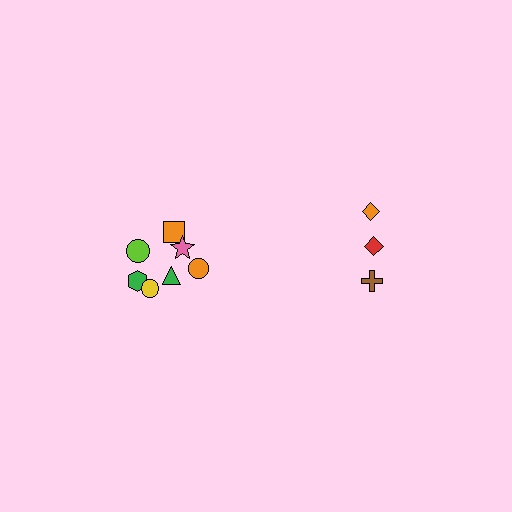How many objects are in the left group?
There are 7 objects.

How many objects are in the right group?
There are 3 objects.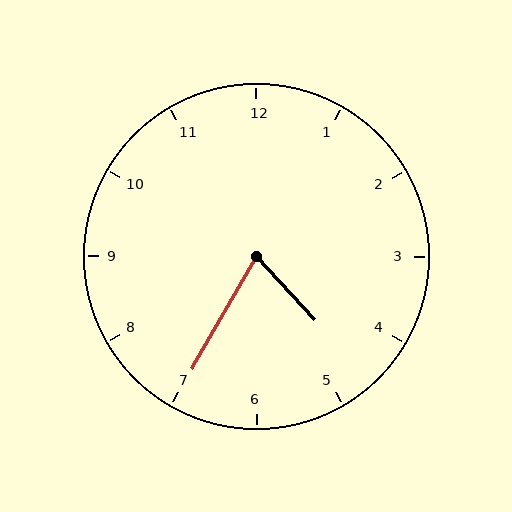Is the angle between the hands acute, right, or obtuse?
It is acute.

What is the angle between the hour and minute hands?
Approximately 72 degrees.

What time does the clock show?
4:35.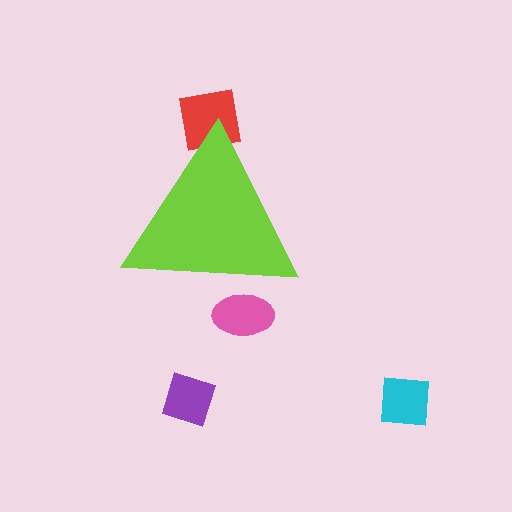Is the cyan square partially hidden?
No, the cyan square is fully visible.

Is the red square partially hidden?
Yes, the red square is partially hidden behind the lime triangle.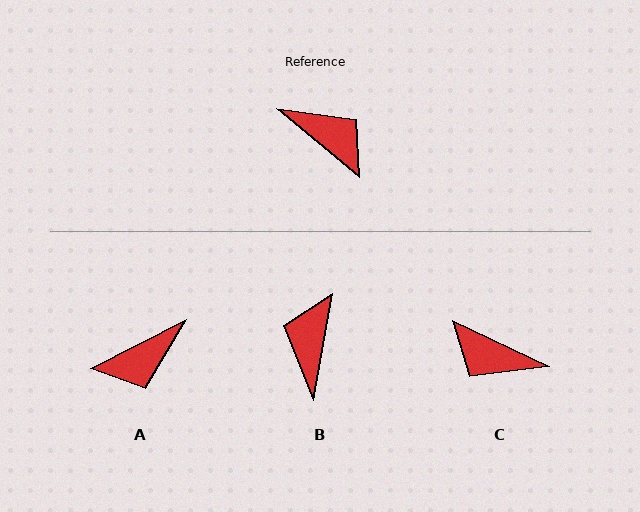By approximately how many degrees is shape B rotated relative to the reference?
Approximately 120 degrees counter-clockwise.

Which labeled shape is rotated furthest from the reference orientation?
C, about 166 degrees away.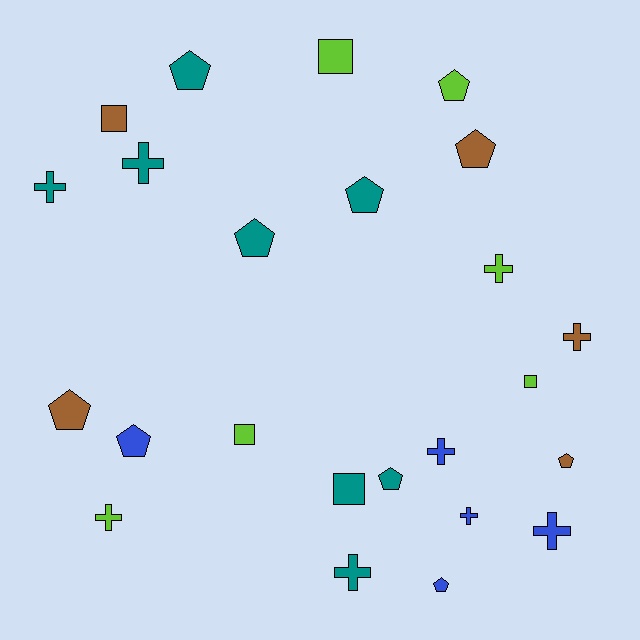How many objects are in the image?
There are 24 objects.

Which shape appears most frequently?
Pentagon, with 10 objects.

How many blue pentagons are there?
There are 2 blue pentagons.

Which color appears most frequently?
Teal, with 8 objects.